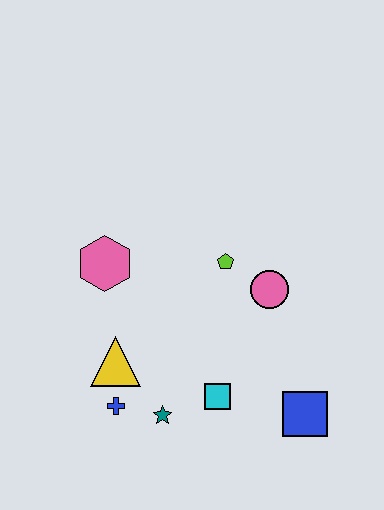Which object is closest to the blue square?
The cyan square is closest to the blue square.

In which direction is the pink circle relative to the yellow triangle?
The pink circle is to the right of the yellow triangle.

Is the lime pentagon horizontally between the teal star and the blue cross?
No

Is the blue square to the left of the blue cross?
No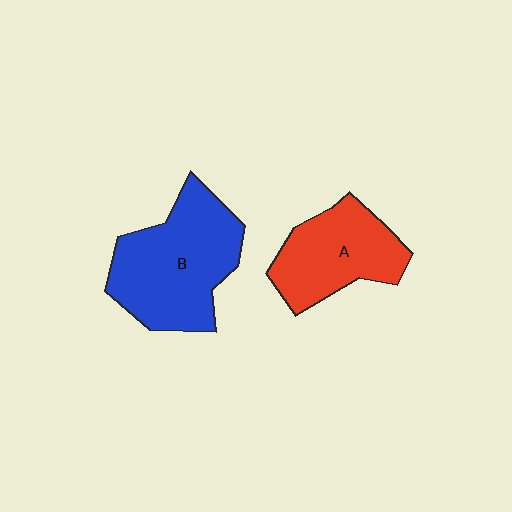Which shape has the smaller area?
Shape A (red).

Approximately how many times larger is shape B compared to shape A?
Approximately 1.4 times.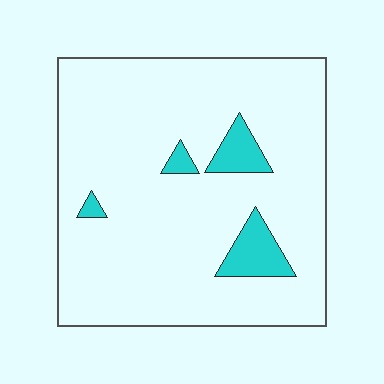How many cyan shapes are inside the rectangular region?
4.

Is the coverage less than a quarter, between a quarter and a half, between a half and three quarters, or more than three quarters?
Less than a quarter.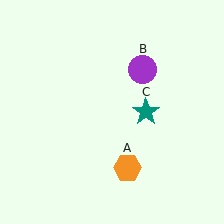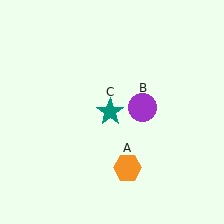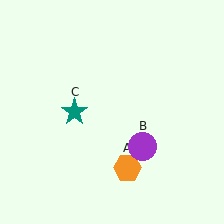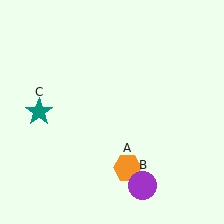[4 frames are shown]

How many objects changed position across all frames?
2 objects changed position: purple circle (object B), teal star (object C).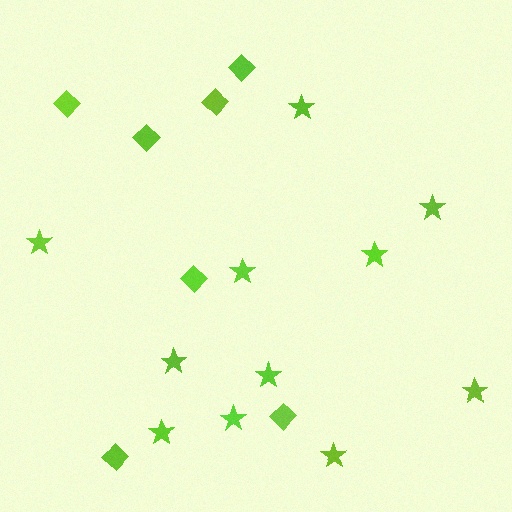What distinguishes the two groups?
There are 2 groups: one group of stars (11) and one group of diamonds (7).